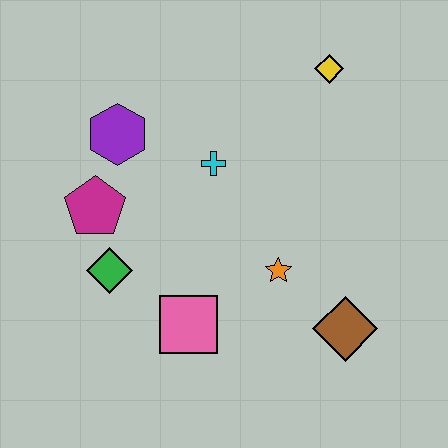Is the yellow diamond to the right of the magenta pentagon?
Yes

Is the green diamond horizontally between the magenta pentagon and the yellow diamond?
Yes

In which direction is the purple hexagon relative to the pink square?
The purple hexagon is above the pink square.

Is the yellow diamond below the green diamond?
No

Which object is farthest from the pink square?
The yellow diamond is farthest from the pink square.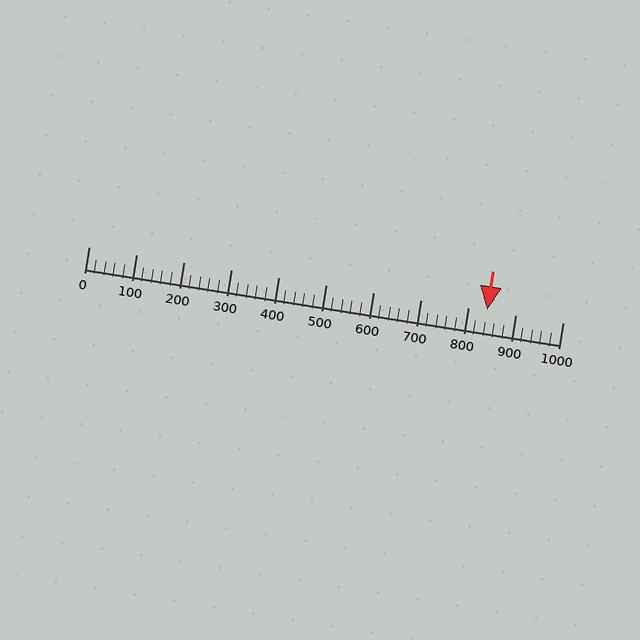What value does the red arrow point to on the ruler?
The red arrow points to approximately 840.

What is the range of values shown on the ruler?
The ruler shows values from 0 to 1000.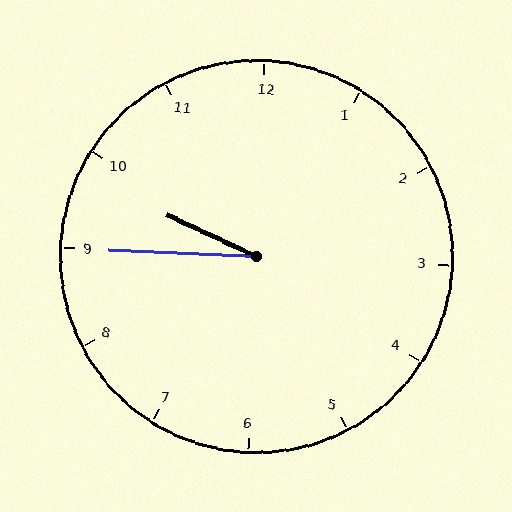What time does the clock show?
9:45.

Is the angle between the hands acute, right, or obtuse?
It is acute.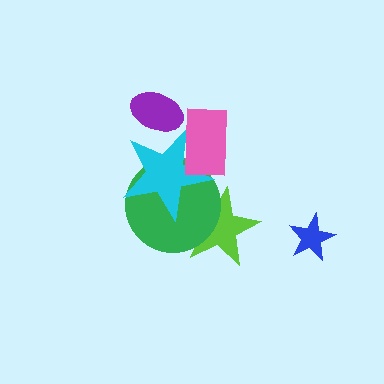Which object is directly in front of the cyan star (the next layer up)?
The purple ellipse is directly in front of the cyan star.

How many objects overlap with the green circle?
3 objects overlap with the green circle.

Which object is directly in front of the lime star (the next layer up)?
The green circle is directly in front of the lime star.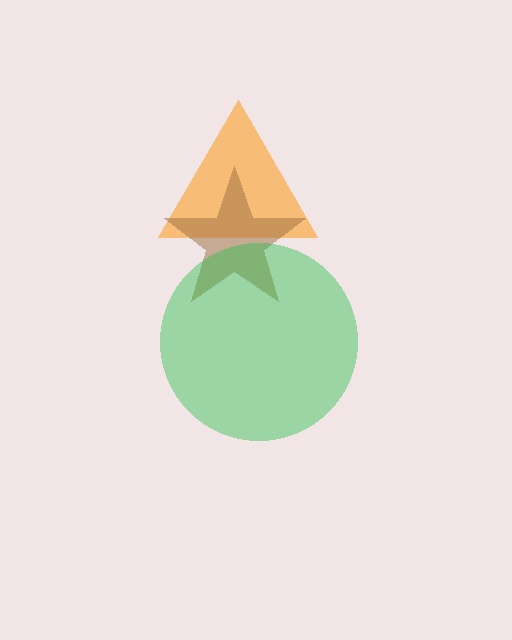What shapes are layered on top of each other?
The layered shapes are: an orange triangle, a brown star, a green circle.